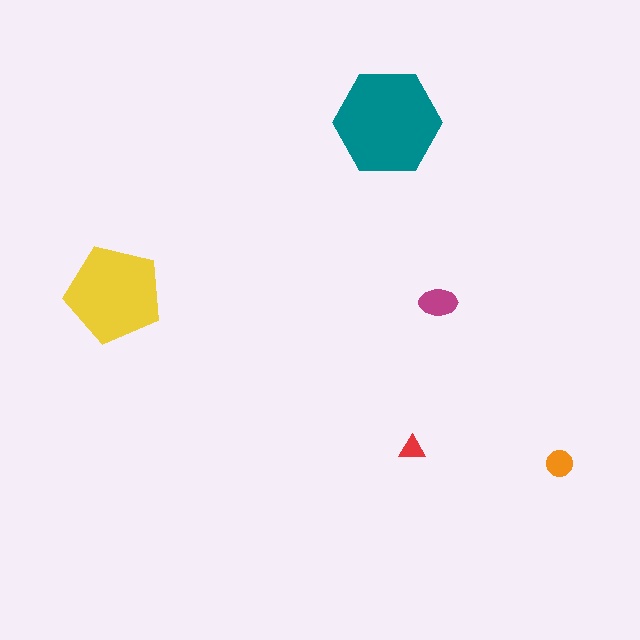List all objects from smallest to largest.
The red triangle, the orange circle, the magenta ellipse, the yellow pentagon, the teal hexagon.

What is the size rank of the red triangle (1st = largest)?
5th.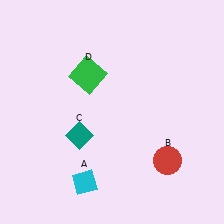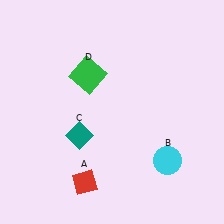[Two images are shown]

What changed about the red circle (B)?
In Image 1, B is red. In Image 2, it changed to cyan.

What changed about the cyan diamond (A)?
In Image 1, A is cyan. In Image 2, it changed to red.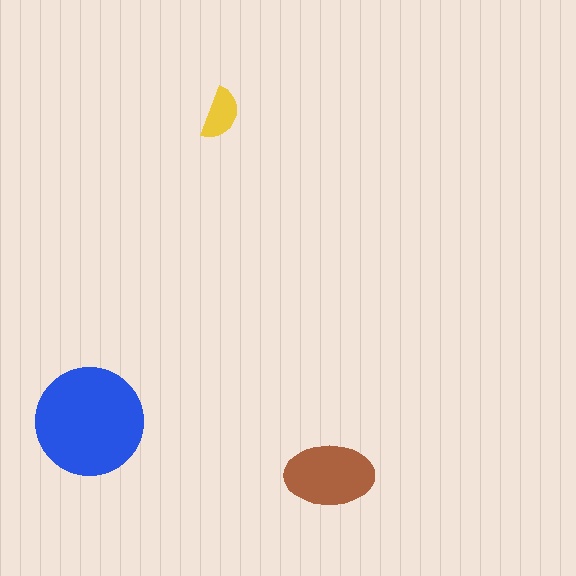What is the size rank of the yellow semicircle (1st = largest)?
3rd.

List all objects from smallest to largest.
The yellow semicircle, the brown ellipse, the blue circle.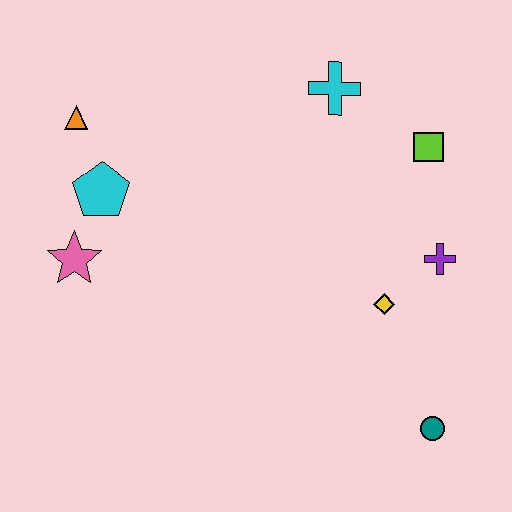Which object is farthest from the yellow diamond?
The orange triangle is farthest from the yellow diamond.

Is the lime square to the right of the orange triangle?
Yes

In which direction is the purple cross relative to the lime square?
The purple cross is below the lime square.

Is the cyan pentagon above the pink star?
Yes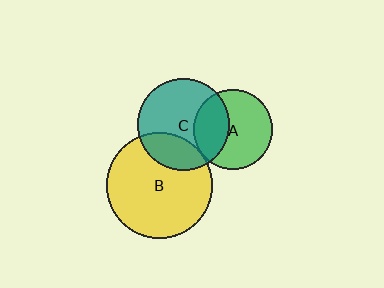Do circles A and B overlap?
Yes.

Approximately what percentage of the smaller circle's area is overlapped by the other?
Approximately 5%.